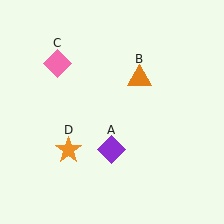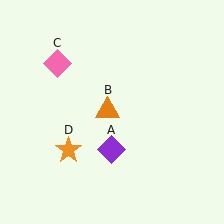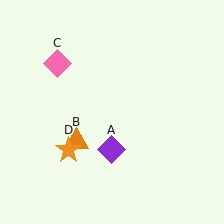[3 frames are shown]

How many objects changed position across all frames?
1 object changed position: orange triangle (object B).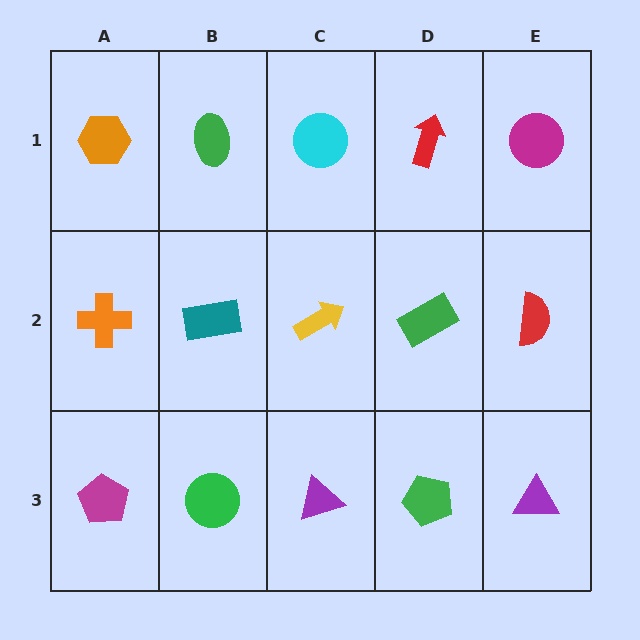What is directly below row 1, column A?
An orange cross.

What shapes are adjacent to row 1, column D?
A green rectangle (row 2, column D), a cyan circle (row 1, column C), a magenta circle (row 1, column E).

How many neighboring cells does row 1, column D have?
3.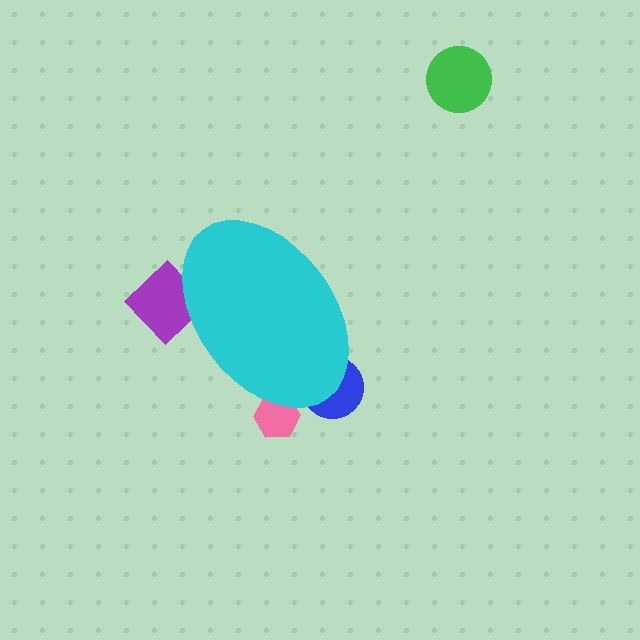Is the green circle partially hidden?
No, the green circle is fully visible.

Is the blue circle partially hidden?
Yes, the blue circle is partially hidden behind the cyan ellipse.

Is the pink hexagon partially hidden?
Yes, the pink hexagon is partially hidden behind the cyan ellipse.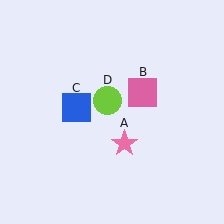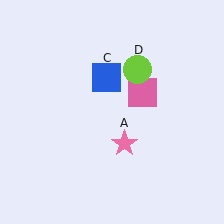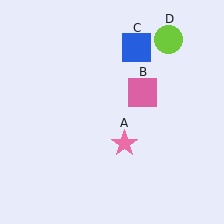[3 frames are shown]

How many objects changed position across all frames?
2 objects changed position: blue square (object C), lime circle (object D).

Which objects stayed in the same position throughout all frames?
Pink star (object A) and pink square (object B) remained stationary.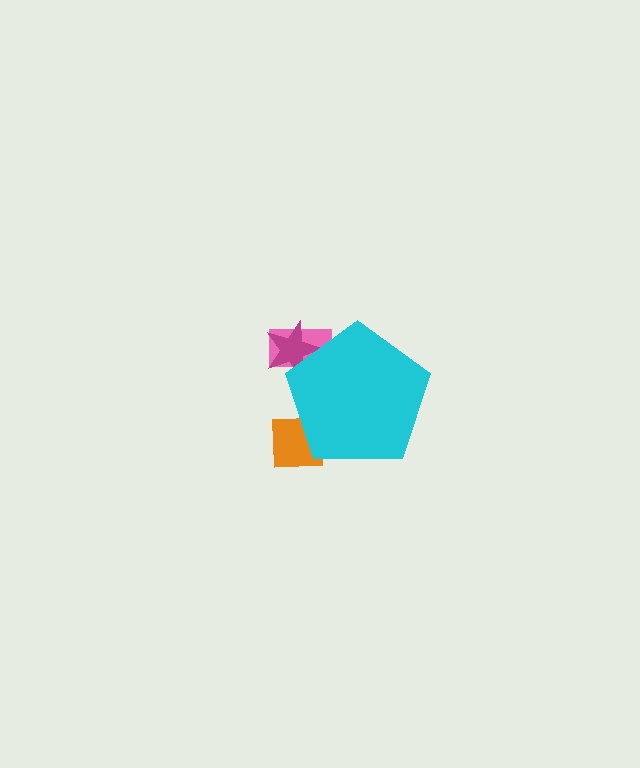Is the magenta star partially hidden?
Yes, the magenta star is partially hidden behind the cyan pentagon.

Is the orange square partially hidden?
Yes, the orange square is partially hidden behind the cyan pentagon.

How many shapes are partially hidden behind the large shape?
3 shapes are partially hidden.